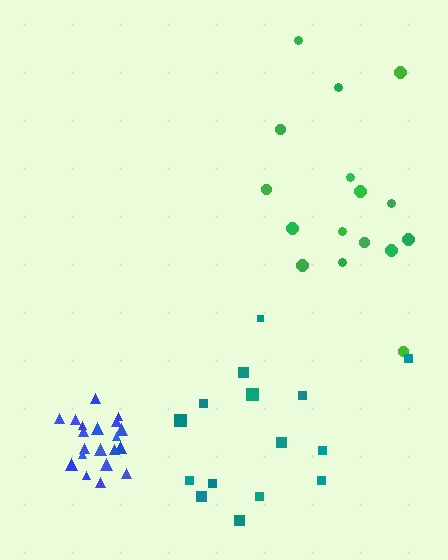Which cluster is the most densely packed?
Blue.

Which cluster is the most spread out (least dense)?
Teal.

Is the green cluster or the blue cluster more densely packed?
Blue.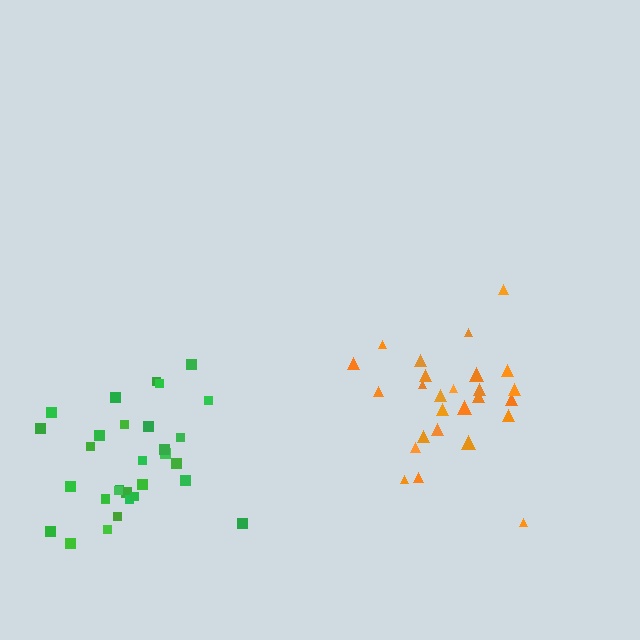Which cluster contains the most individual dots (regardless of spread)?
Green (31).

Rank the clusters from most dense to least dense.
green, orange.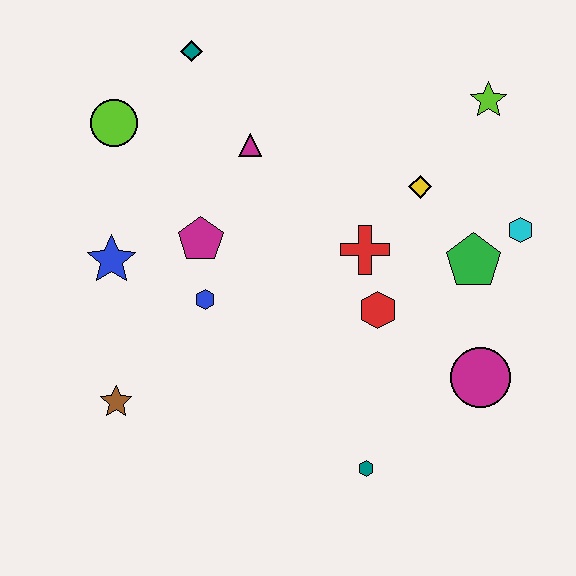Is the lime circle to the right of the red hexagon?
No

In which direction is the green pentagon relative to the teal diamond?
The green pentagon is to the right of the teal diamond.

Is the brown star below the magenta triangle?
Yes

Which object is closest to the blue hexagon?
The magenta pentagon is closest to the blue hexagon.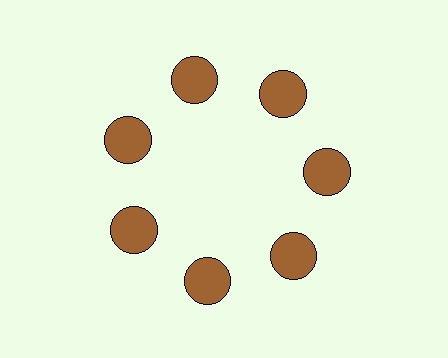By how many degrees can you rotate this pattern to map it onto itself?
The pattern maps onto itself every 51 degrees of rotation.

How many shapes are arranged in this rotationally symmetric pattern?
There are 7 shapes, arranged in 7 groups of 1.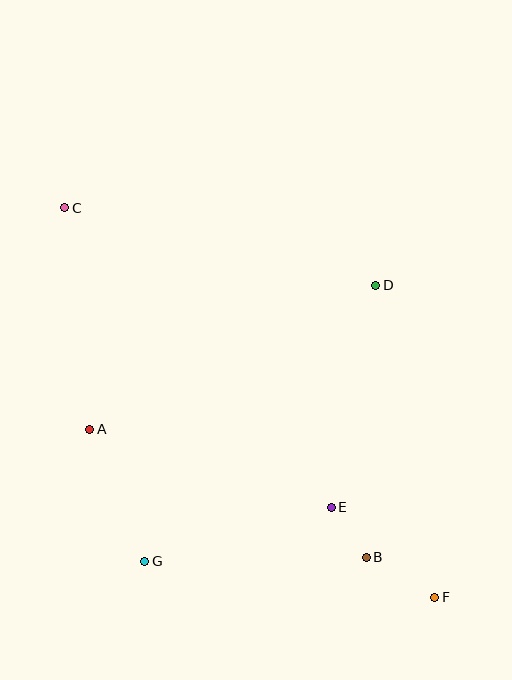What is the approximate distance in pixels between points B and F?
The distance between B and F is approximately 79 pixels.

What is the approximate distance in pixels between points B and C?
The distance between B and C is approximately 461 pixels.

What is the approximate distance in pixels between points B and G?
The distance between B and G is approximately 221 pixels.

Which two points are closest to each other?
Points B and E are closest to each other.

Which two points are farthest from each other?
Points C and F are farthest from each other.